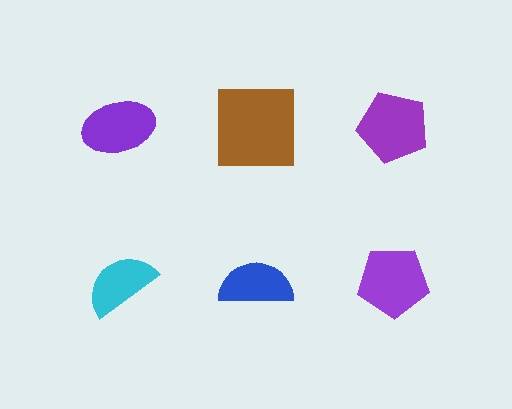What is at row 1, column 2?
A brown square.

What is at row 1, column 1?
A purple ellipse.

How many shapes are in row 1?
3 shapes.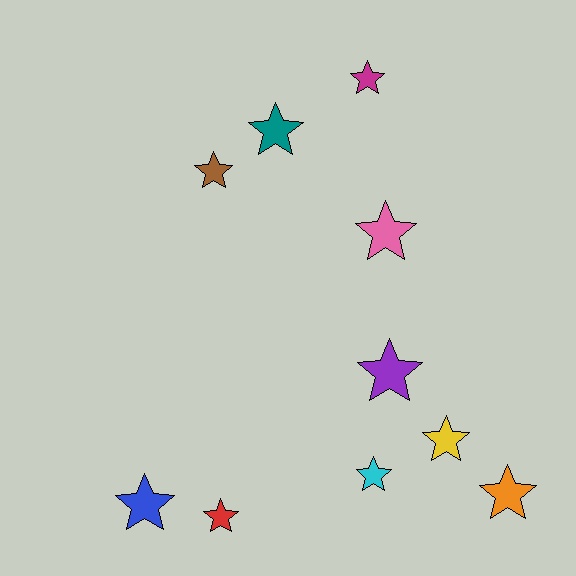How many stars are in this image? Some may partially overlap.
There are 10 stars.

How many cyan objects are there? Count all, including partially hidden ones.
There is 1 cyan object.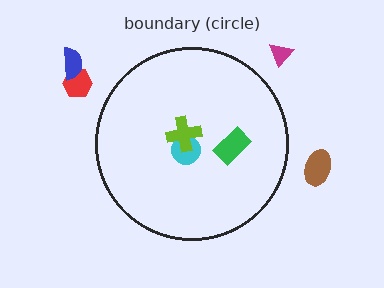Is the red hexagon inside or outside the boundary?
Outside.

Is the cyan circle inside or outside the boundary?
Inside.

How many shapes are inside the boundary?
3 inside, 4 outside.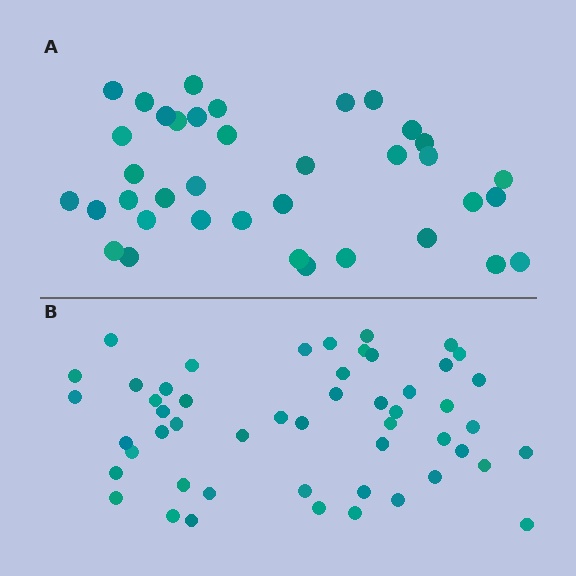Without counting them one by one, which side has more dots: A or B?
Region B (the bottom region) has more dots.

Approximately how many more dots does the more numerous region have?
Region B has approximately 15 more dots than region A.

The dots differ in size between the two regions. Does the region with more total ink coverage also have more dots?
No. Region A has more total ink coverage because its dots are larger, but region B actually contains more individual dots. Total area can be misleading — the number of items is what matters here.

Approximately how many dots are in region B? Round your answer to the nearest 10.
About 50 dots. (The exact count is 51, which rounds to 50.)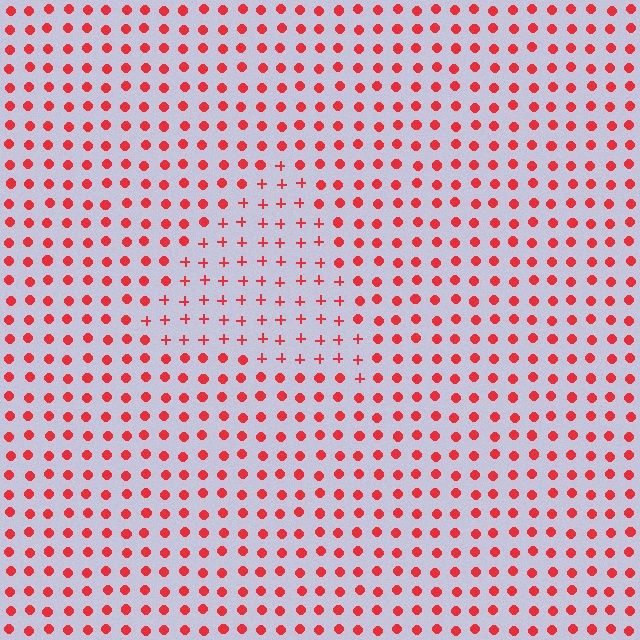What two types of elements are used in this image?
The image uses plus signs inside the triangle region and circles outside it.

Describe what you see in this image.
The image is filled with small red elements arranged in a uniform grid. A triangle-shaped region contains plus signs, while the surrounding area contains circles. The boundary is defined purely by the change in element shape.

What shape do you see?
I see a triangle.